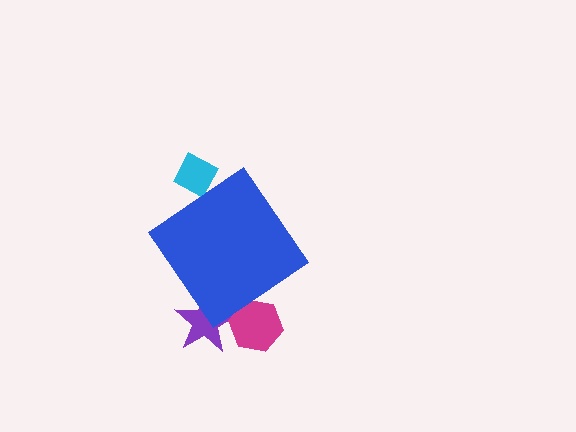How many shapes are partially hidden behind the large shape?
3 shapes are partially hidden.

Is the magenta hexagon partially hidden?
Yes, the magenta hexagon is partially hidden behind the blue diamond.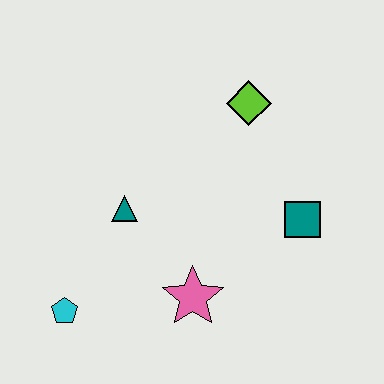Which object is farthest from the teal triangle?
The teal square is farthest from the teal triangle.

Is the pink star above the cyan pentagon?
Yes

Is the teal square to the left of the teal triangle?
No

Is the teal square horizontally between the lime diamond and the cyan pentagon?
No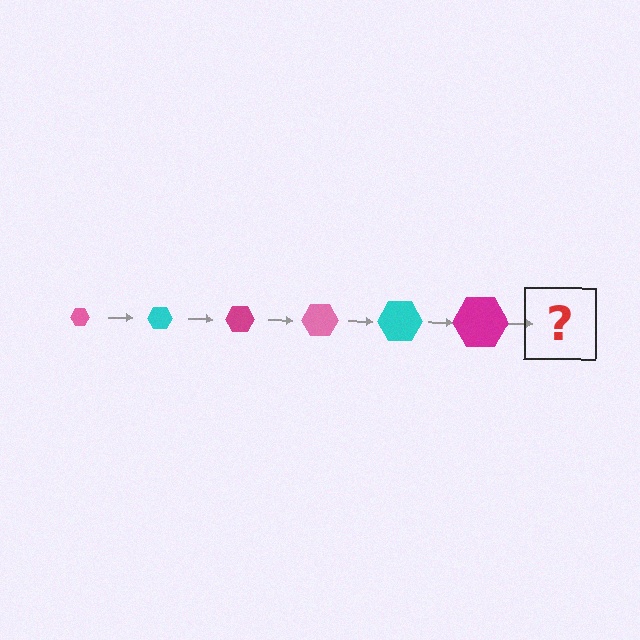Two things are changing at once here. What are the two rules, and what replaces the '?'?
The two rules are that the hexagon grows larger each step and the color cycles through pink, cyan, and magenta. The '?' should be a pink hexagon, larger than the previous one.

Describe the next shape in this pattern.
It should be a pink hexagon, larger than the previous one.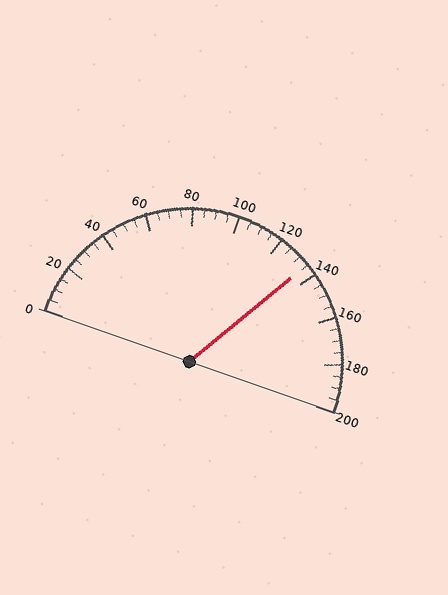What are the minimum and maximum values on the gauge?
The gauge ranges from 0 to 200.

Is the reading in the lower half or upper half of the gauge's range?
The reading is in the upper half of the range (0 to 200).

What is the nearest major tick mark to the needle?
The nearest major tick mark is 140.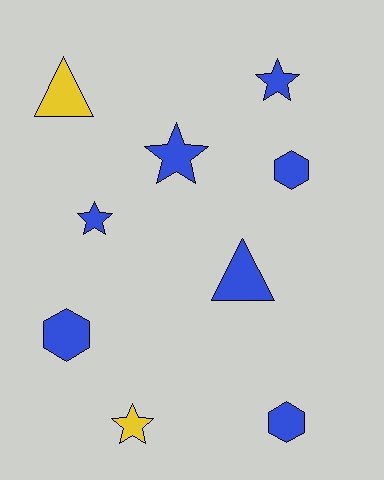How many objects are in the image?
There are 9 objects.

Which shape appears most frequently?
Star, with 4 objects.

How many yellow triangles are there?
There is 1 yellow triangle.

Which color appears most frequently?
Blue, with 7 objects.